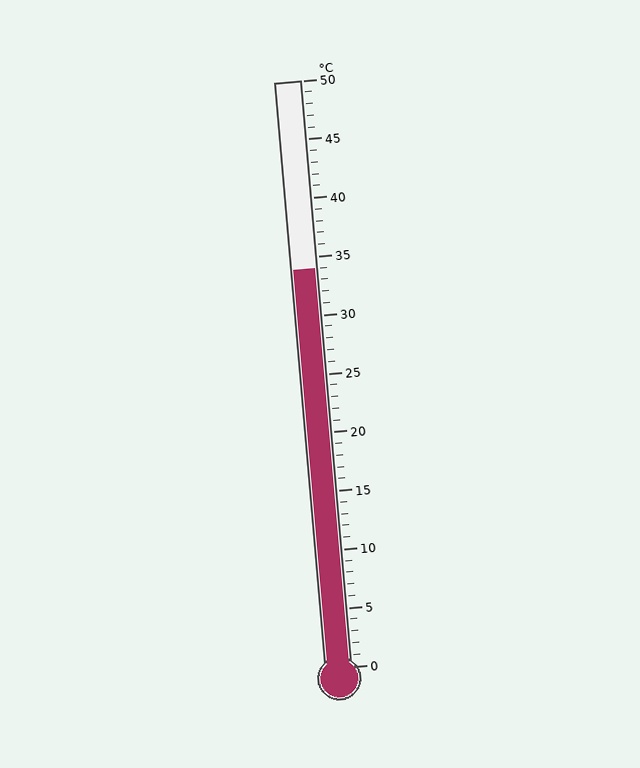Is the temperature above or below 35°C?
The temperature is below 35°C.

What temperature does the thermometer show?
The thermometer shows approximately 34°C.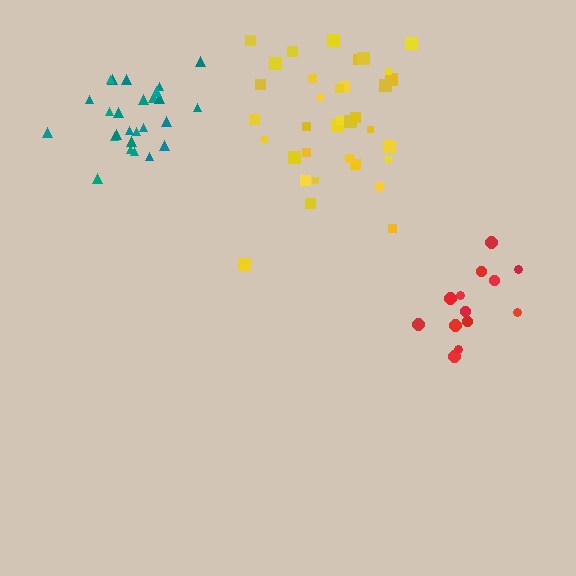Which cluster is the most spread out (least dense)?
Red.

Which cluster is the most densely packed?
Teal.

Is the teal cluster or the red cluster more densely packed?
Teal.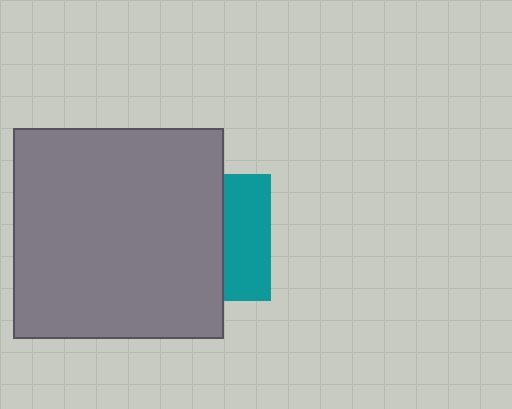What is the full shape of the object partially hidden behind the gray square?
The partially hidden object is a teal square.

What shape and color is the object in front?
The object in front is a gray square.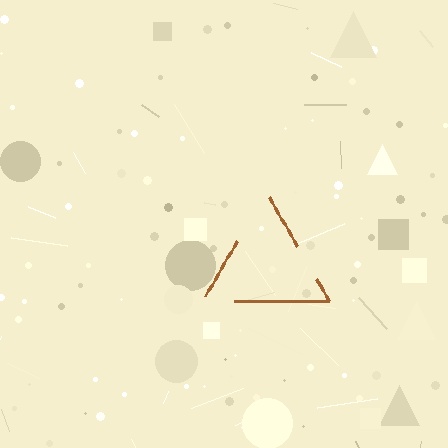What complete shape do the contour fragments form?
The contour fragments form a triangle.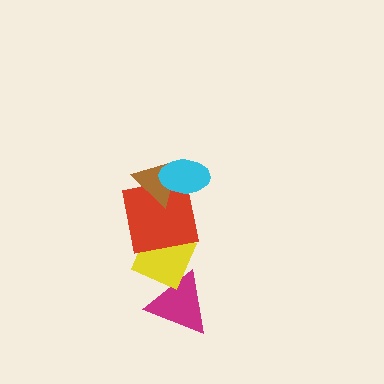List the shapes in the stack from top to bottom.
From top to bottom: the cyan ellipse, the brown triangle, the red square, the yellow diamond, the magenta triangle.